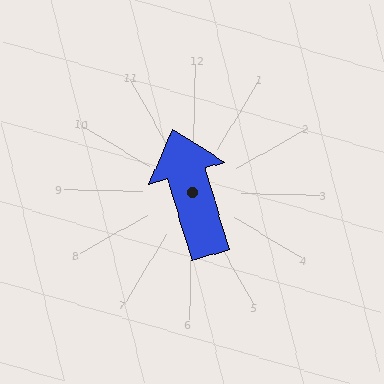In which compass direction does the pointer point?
North.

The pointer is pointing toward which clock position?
Roughly 11 o'clock.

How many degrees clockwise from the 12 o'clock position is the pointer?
Approximately 342 degrees.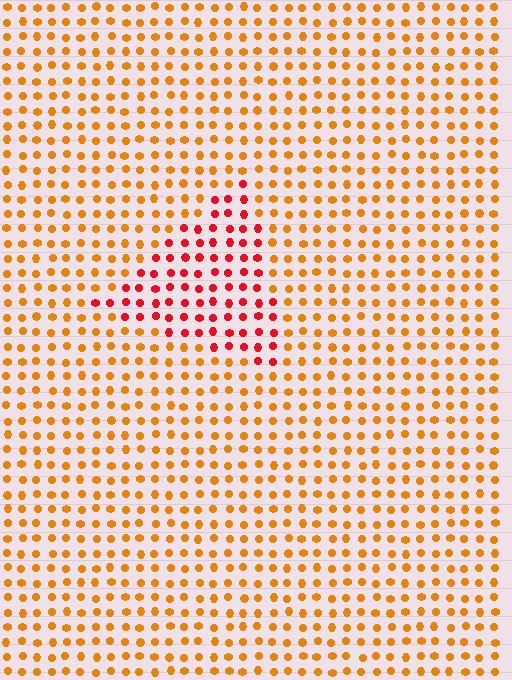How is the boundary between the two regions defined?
The boundary is defined purely by a slight shift in hue (about 39 degrees). Spacing, size, and orientation are identical on both sides.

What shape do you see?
I see a triangle.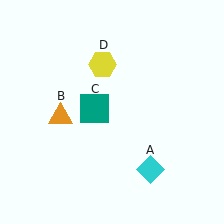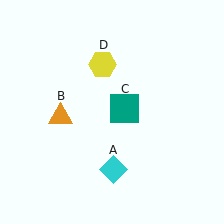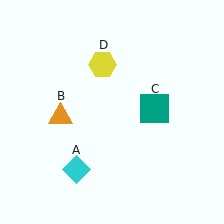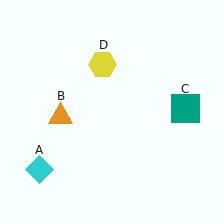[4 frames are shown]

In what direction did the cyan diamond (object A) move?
The cyan diamond (object A) moved left.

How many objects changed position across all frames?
2 objects changed position: cyan diamond (object A), teal square (object C).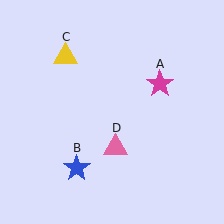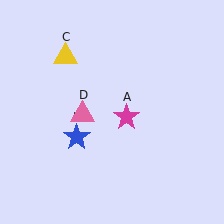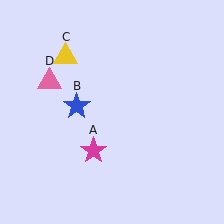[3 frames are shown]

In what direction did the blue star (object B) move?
The blue star (object B) moved up.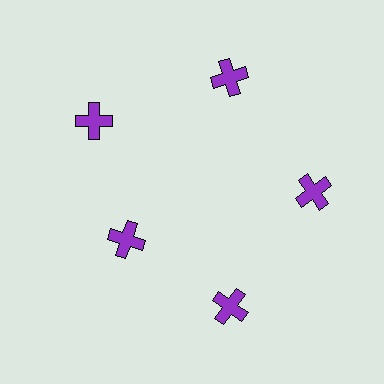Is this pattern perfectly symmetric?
No. The 5 purple crosses are arranged in a ring, but one element near the 8 o'clock position is pulled inward toward the center, breaking the 5-fold rotational symmetry.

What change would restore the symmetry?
The symmetry would be restored by moving it outward, back onto the ring so that all 5 crosses sit at equal angles and equal distance from the center.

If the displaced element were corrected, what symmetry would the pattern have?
It would have 5-fold rotational symmetry — the pattern would map onto itself every 72 degrees.